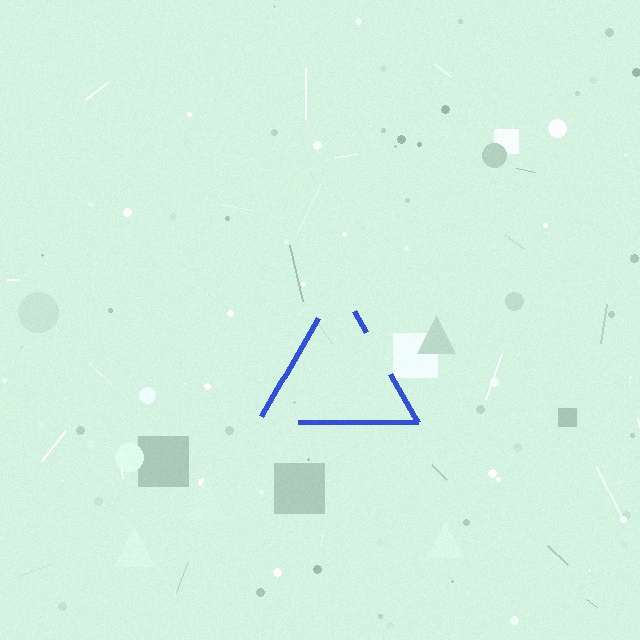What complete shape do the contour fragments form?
The contour fragments form a triangle.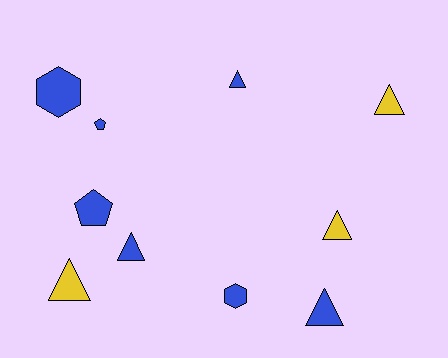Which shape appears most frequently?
Triangle, with 6 objects.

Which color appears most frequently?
Blue, with 7 objects.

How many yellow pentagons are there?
There are no yellow pentagons.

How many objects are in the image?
There are 10 objects.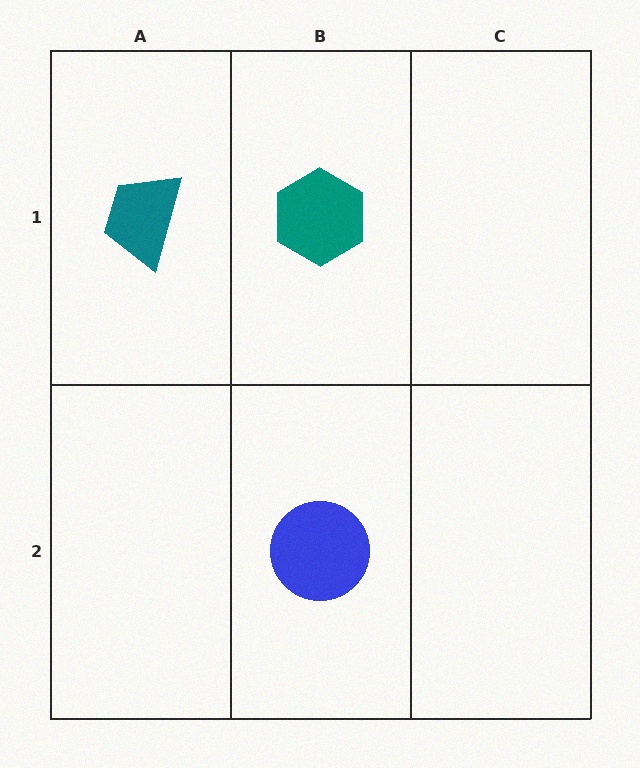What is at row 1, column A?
A teal trapezoid.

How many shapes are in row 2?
1 shape.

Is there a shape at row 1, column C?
No, that cell is empty.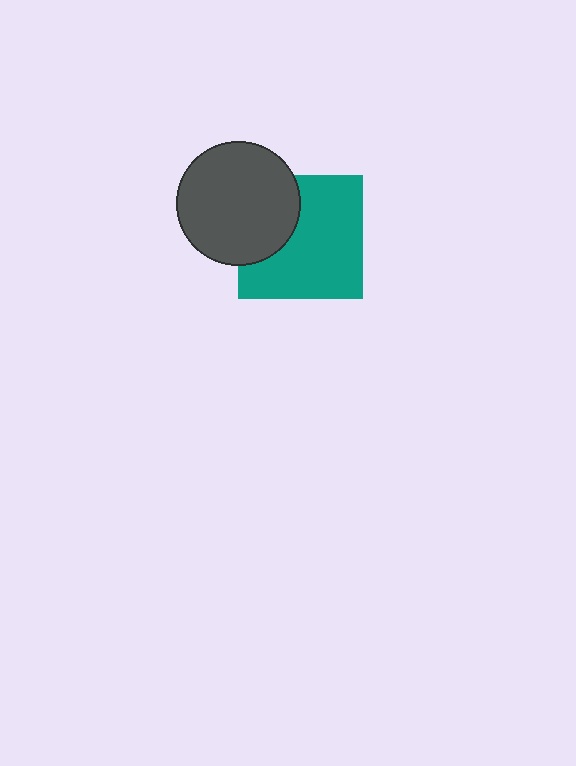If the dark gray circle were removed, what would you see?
You would see the complete teal square.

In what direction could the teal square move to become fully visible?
The teal square could move right. That would shift it out from behind the dark gray circle entirely.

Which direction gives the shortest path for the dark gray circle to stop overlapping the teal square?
Moving left gives the shortest separation.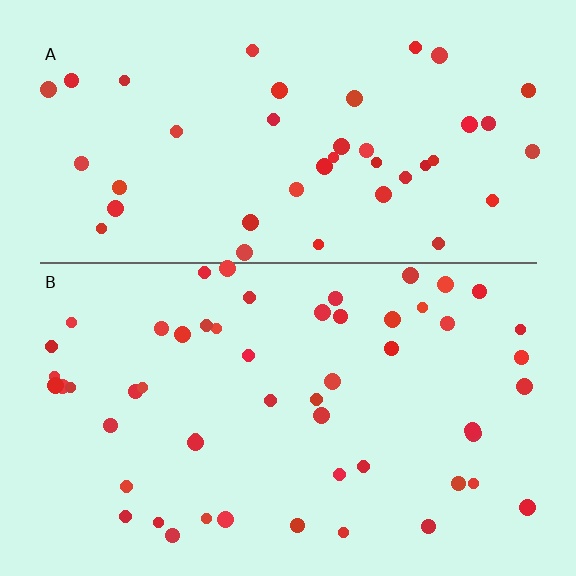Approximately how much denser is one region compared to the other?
Approximately 1.3× — region B over region A.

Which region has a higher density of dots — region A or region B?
B (the bottom).